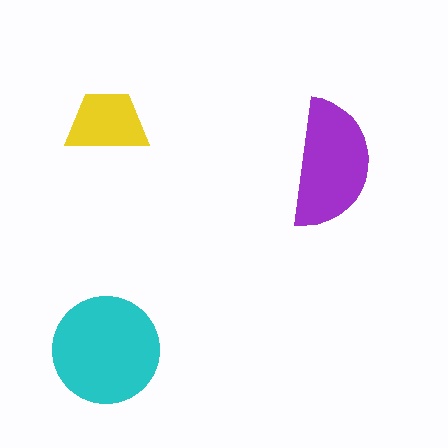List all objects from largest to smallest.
The cyan circle, the purple semicircle, the yellow trapezoid.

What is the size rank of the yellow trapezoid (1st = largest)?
3rd.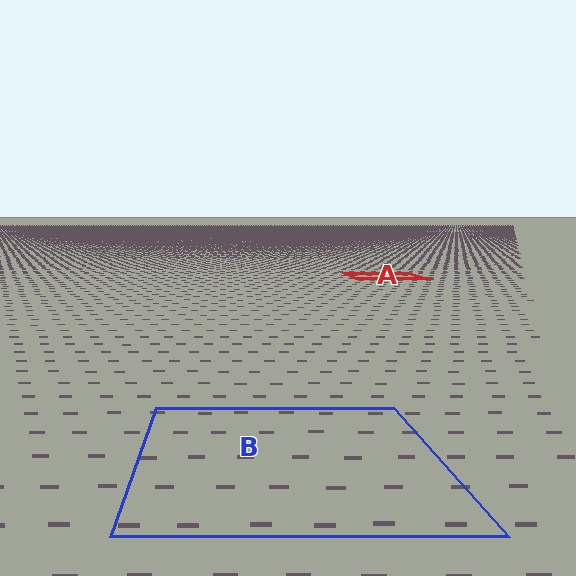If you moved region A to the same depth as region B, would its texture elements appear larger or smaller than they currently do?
They would appear larger. At a closer depth, the same texture elements are projected at a bigger on-screen size.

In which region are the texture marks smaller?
The texture marks are smaller in region A, because it is farther away.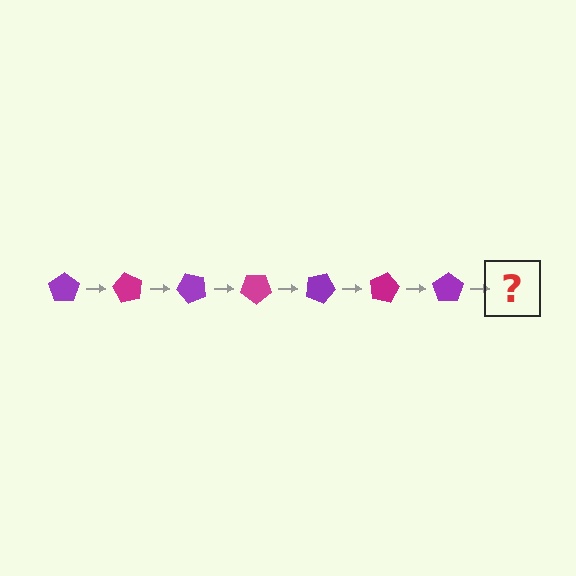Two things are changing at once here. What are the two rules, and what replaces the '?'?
The two rules are that it rotates 60 degrees each step and the color cycles through purple and magenta. The '?' should be a magenta pentagon, rotated 420 degrees from the start.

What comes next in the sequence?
The next element should be a magenta pentagon, rotated 420 degrees from the start.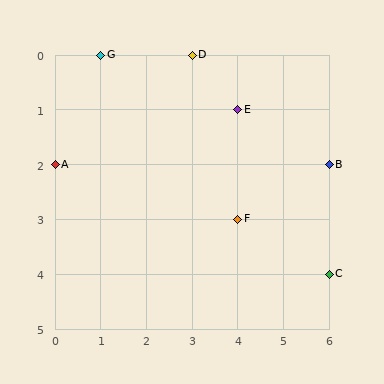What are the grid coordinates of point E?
Point E is at grid coordinates (4, 1).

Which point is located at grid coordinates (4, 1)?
Point E is at (4, 1).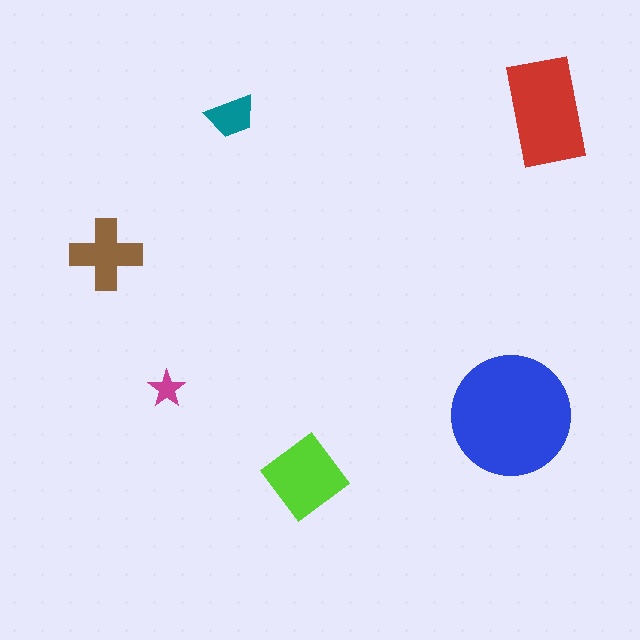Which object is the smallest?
The magenta star.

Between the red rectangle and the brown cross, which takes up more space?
The red rectangle.